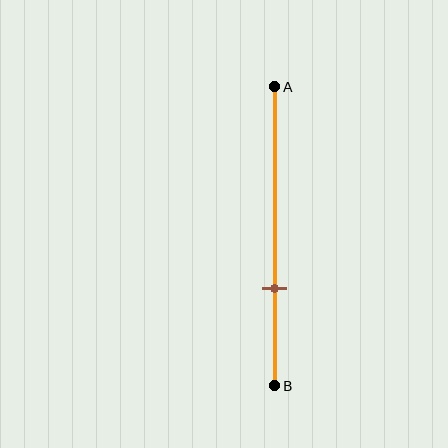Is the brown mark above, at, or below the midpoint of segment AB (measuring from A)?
The brown mark is below the midpoint of segment AB.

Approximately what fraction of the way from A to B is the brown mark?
The brown mark is approximately 70% of the way from A to B.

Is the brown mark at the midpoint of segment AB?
No, the mark is at about 70% from A, not at the 50% midpoint.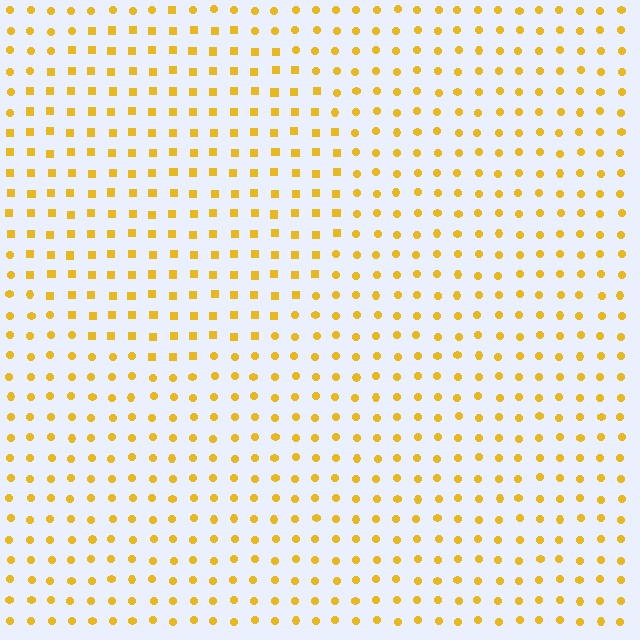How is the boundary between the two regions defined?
The boundary is defined by a change in element shape: squares inside vs. circles outside. All elements share the same color and spacing.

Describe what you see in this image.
The image is filled with small yellow elements arranged in a uniform grid. A circle-shaped region contains squares, while the surrounding area contains circles. The boundary is defined purely by the change in element shape.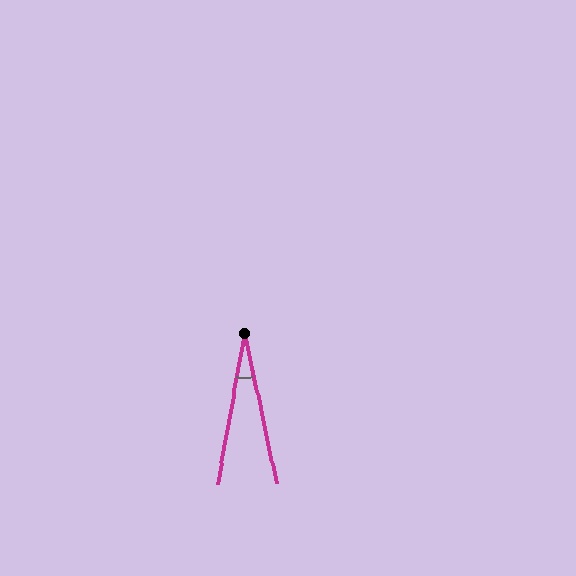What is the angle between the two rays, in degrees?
Approximately 22 degrees.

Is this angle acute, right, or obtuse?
It is acute.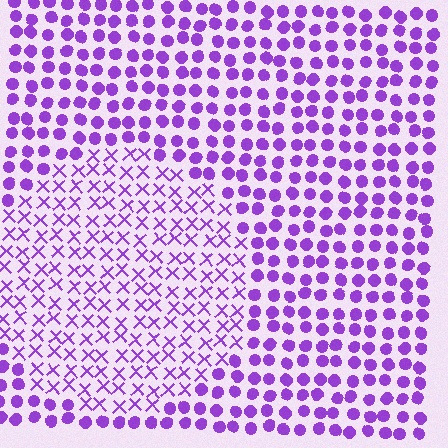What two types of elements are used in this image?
The image uses X marks inside the circle region and circles outside it.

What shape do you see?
I see a circle.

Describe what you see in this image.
The image is filled with small purple elements arranged in a uniform grid. A circle-shaped region contains X marks, while the surrounding area contains circles. The boundary is defined purely by the change in element shape.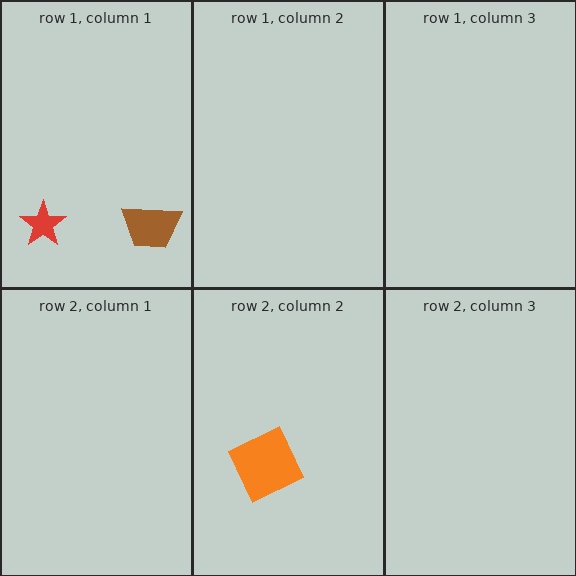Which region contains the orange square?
The row 2, column 2 region.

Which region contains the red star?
The row 1, column 1 region.